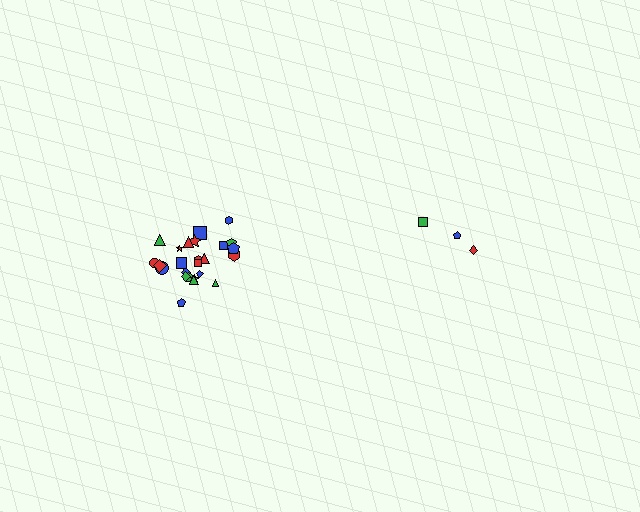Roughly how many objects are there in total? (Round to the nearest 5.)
Roughly 30 objects in total.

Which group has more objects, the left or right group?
The left group.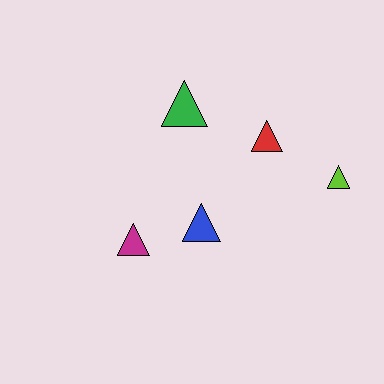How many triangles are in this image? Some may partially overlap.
There are 5 triangles.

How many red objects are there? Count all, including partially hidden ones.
There is 1 red object.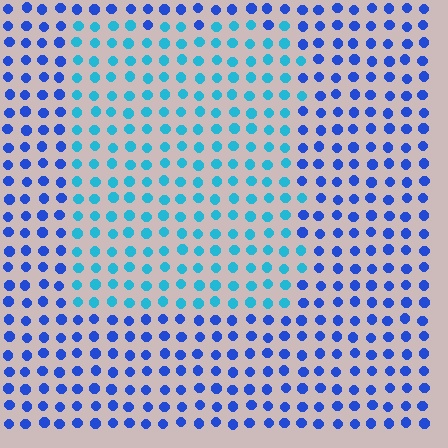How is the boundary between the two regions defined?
The boundary is defined purely by a slight shift in hue (about 38 degrees). Spacing, size, and orientation are identical on both sides.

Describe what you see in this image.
The image is filled with small blue elements in a uniform arrangement. A rectangle-shaped region is visible where the elements are tinted to a slightly different hue, forming a subtle color boundary.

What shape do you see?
I see a rectangle.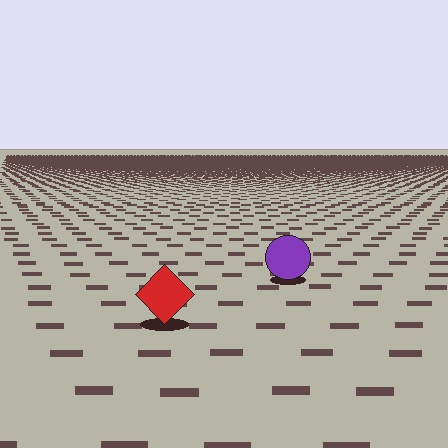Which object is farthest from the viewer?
The purple circle is farthest from the viewer. It appears smaller and the ground texture around it is denser.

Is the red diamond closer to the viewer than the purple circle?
Yes. The red diamond is closer — you can tell from the texture gradient: the ground texture is coarser near it.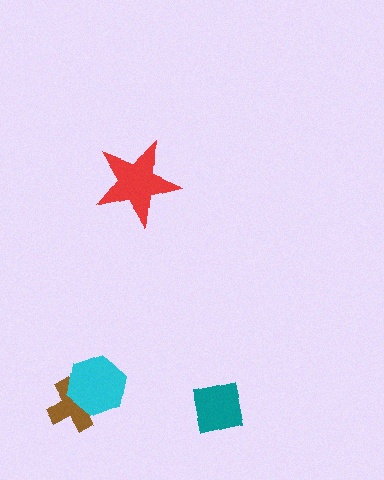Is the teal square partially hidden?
No, no other shape covers it.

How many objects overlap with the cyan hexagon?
1 object overlaps with the cyan hexagon.